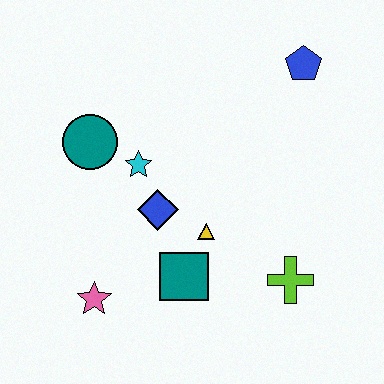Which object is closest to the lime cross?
The yellow triangle is closest to the lime cross.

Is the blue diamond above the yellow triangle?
Yes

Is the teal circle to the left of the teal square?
Yes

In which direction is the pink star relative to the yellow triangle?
The pink star is to the left of the yellow triangle.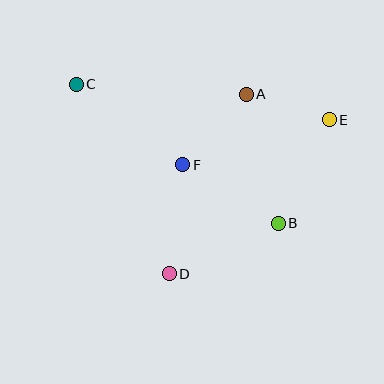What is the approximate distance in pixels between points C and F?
The distance between C and F is approximately 133 pixels.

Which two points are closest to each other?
Points A and E are closest to each other.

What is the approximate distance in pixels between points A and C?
The distance between A and C is approximately 170 pixels.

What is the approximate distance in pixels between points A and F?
The distance between A and F is approximately 95 pixels.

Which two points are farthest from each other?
Points C and E are farthest from each other.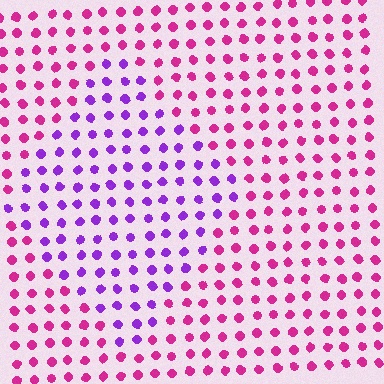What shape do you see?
I see a diamond.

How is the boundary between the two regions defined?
The boundary is defined purely by a slight shift in hue (about 45 degrees). Spacing, size, and orientation are identical on both sides.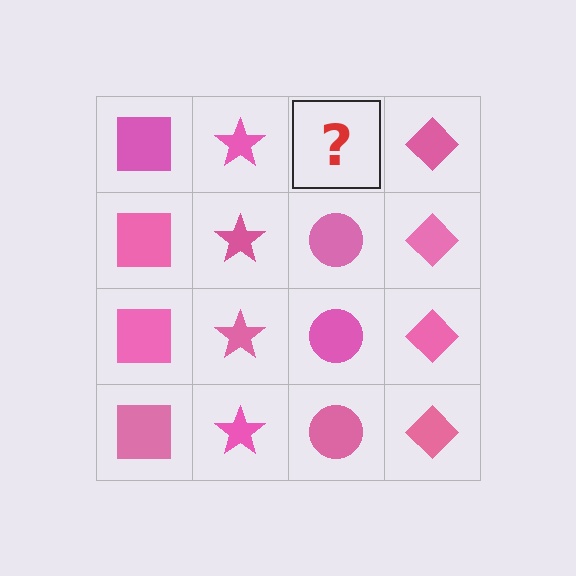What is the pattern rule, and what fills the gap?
The rule is that each column has a consistent shape. The gap should be filled with a pink circle.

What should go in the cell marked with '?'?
The missing cell should contain a pink circle.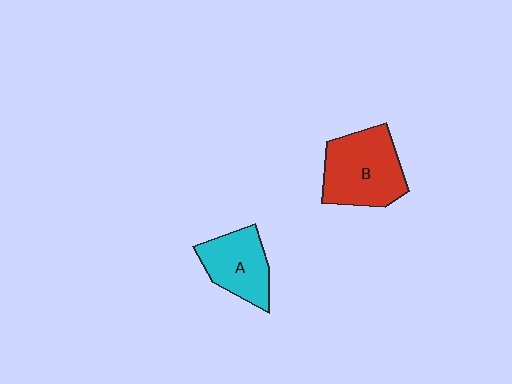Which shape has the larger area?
Shape B (red).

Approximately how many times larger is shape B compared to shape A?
Approximately 1.4 times.